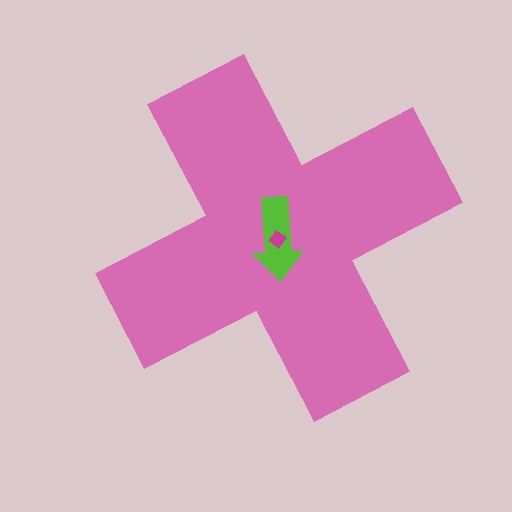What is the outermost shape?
The pink cross.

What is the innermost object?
The magenta diamond.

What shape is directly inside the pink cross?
The lime arrow.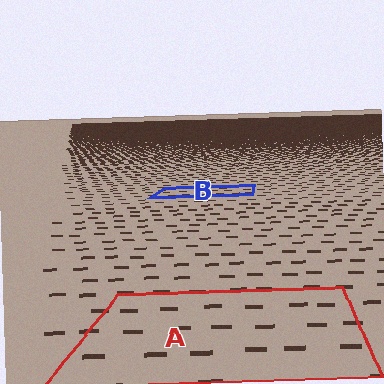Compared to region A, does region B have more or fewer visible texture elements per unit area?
Region B has more texture elements per unit area — they are packed more densely because it is farther away.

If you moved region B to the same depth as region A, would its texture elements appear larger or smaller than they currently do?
They would appear larger. At a closer depth, the same texture elements are projected at a bigger on-screen size.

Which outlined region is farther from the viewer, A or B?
Region B is farther from the viewer — the texture elements inside it appear smaller and more densely packed.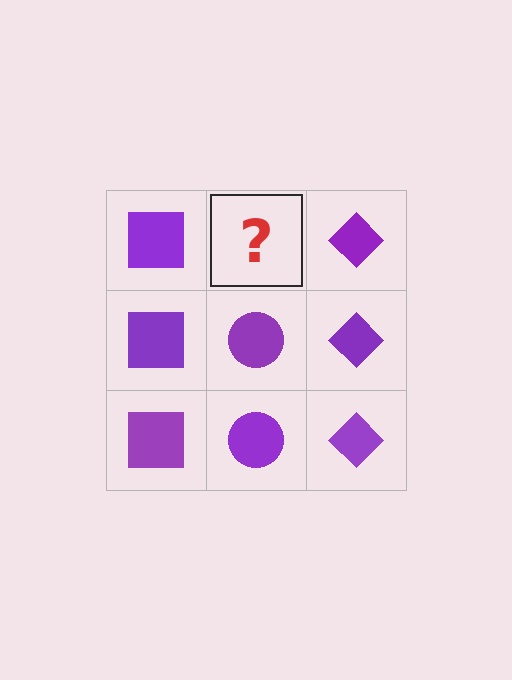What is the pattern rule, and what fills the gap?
The rule is that each column has a consistent shape. The gap should be filled with a purple circle.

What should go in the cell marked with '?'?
The missing cell should contain a purple circle.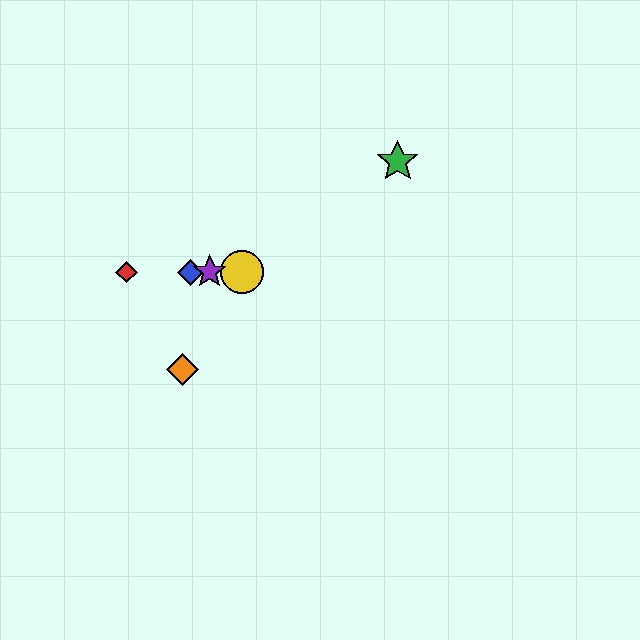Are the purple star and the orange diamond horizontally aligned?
No, the purple star is at y≈272 and the orange diamond is at y≈369.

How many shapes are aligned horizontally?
4 shapes (the red diamond, the blue diamond, the yellow circle, the purple star) are aligned horizontally.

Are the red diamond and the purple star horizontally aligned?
Yes, both are at y≈272.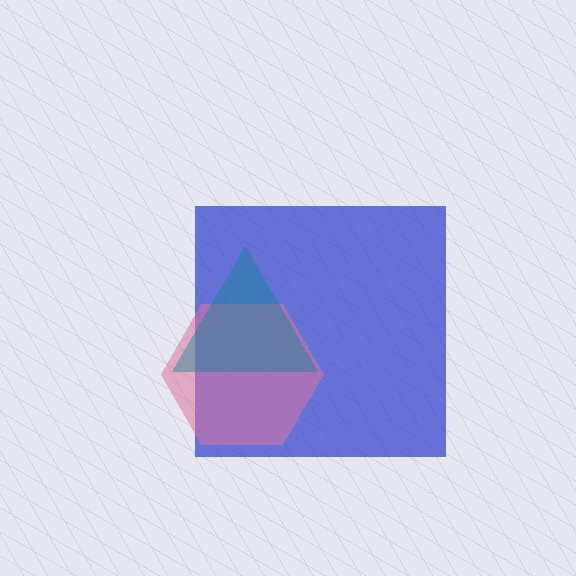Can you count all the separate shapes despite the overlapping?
Yes, there are 3 separate shapes.